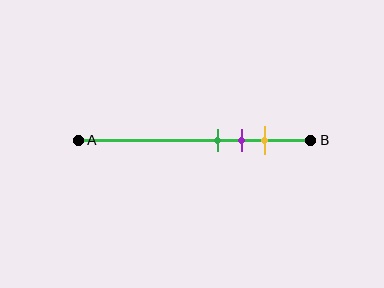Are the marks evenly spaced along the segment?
Yes, the marks are approximately evenly spaced.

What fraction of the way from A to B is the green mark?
The green mark is approximately 60% (0.6) of the way from A to B.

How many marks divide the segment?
There are 3 marks dividing the segment.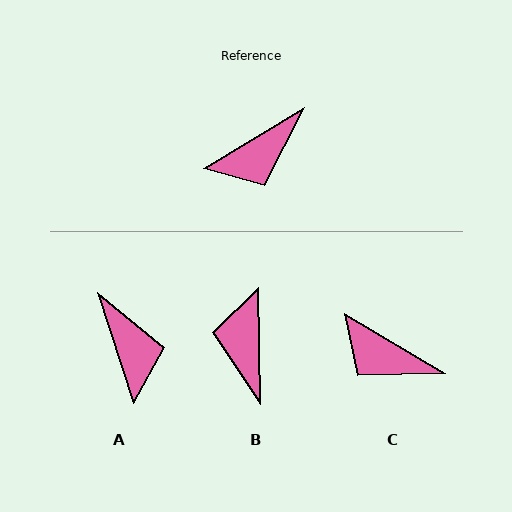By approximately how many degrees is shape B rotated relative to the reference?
Approximately 120 degrees clockwise.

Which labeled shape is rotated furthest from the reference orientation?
B, about 120 degrees away.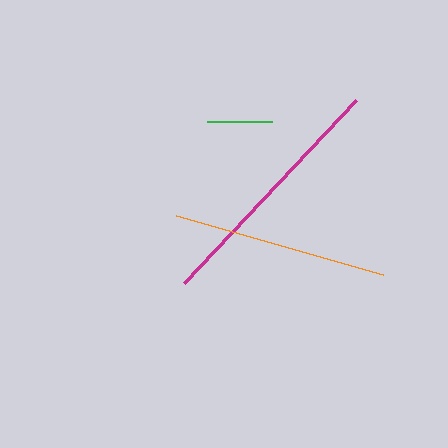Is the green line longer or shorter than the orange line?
The orange line is longer than the green line.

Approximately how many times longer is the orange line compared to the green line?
The orange line is approximately 3.3 times the length of the green line.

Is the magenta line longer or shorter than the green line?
The magenta line is longer than the green line.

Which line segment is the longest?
The magenta line is the longest at approximately 251 pixels.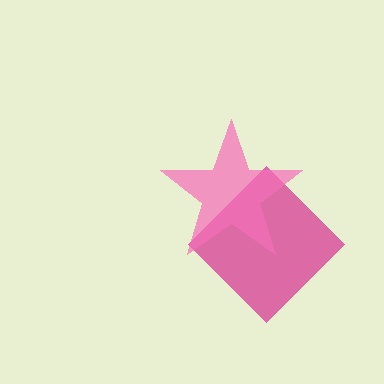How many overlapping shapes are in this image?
There are 2 overlapping shapes in the image.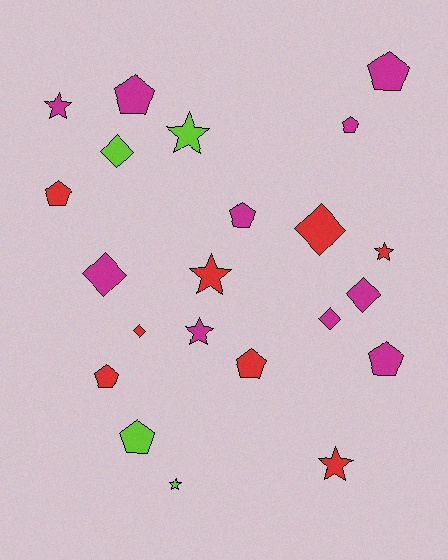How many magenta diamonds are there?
There are 3 magenta diamonds.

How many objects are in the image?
There are 22 objects.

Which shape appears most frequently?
Pentagon, with 9 objects.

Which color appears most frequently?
Magenta, with 10 objects.